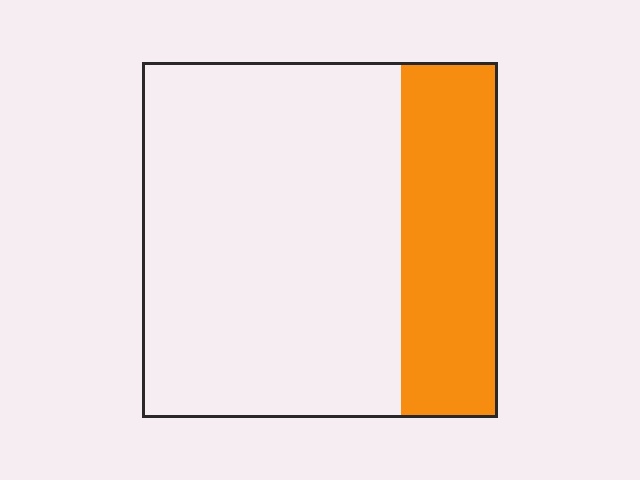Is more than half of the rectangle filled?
No.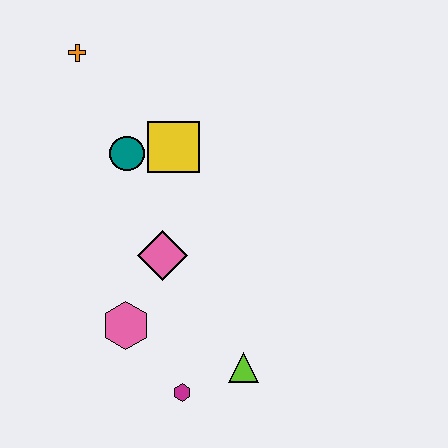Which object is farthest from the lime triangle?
The orange cross is farthest from the lime triangle.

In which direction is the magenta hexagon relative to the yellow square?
The magenta hexagon is below the yellow square.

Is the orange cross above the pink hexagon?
Yes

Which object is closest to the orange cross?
The teal circle is closest to the orange cross.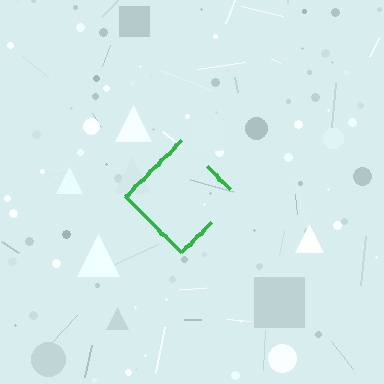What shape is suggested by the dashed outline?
The dashed outline suggests a diamond.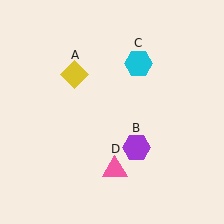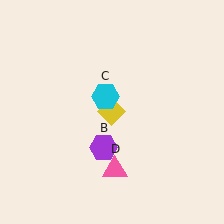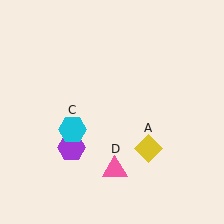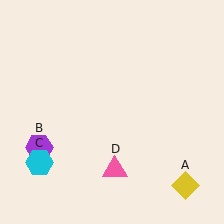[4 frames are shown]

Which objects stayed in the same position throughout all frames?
Pink triangle (object D) remained stationary.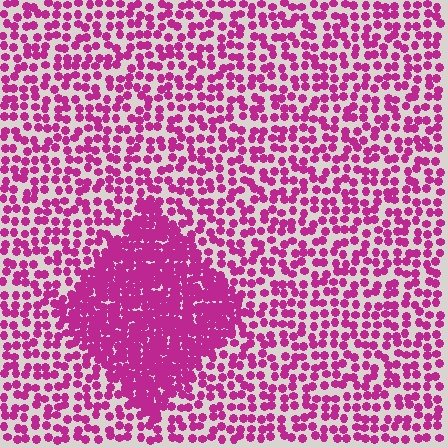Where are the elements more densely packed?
The elements are more densely packed inside the diamond boundary.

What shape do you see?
I see a diamond.